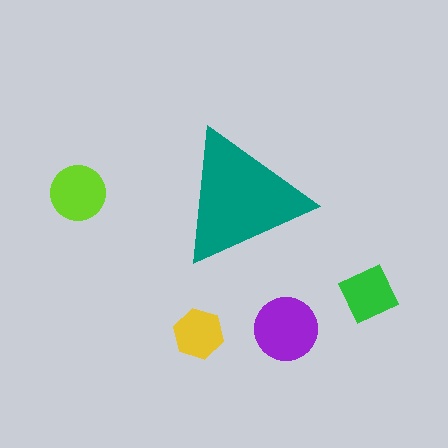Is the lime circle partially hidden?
No, the lime circle is fully visible.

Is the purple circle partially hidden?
No, the purple circle is fully visible.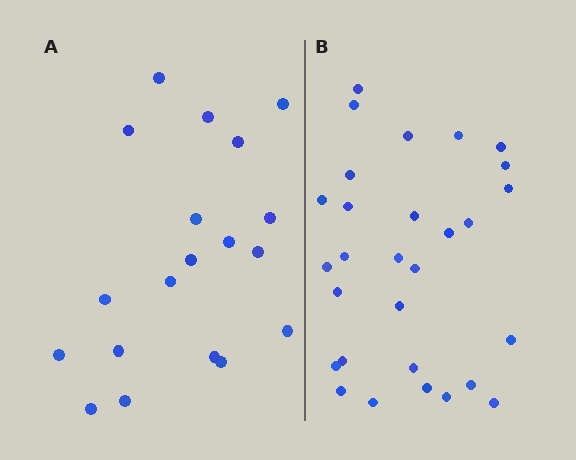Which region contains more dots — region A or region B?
Region B (the right region) has more dots.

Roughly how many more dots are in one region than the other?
Region B has roughly 10 or so more dots than region A.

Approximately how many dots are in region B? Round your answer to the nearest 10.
About 30 dots. (The exact count is 29, which rounds to 30.)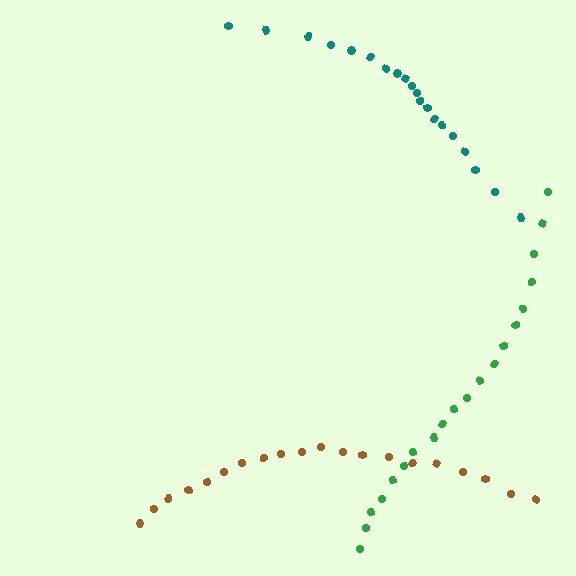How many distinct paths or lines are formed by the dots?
There are 3 distinct paths.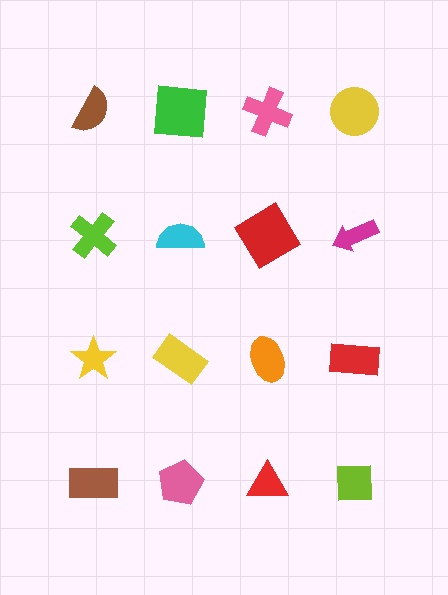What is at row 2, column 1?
A lime cross.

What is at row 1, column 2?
A green square.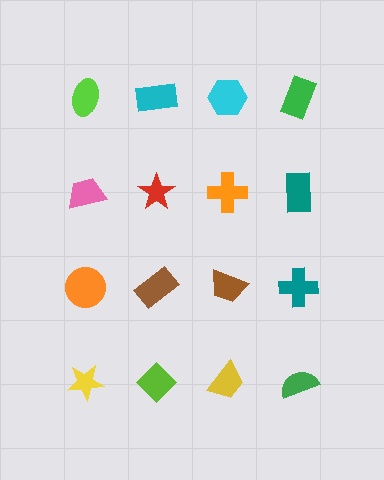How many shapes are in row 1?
4 shapes.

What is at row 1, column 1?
A lime ellipse.